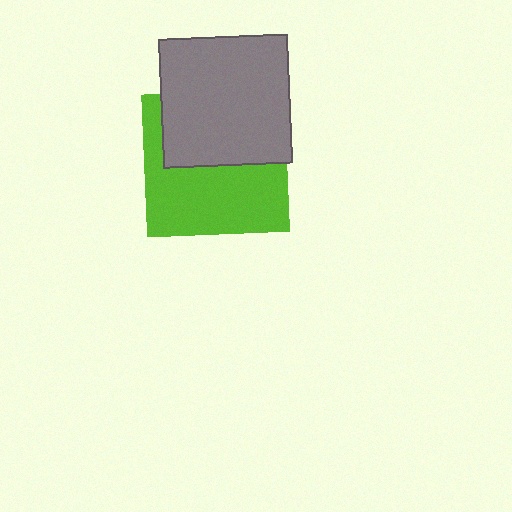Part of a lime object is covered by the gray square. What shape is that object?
It is a square.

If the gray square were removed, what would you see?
You would see the complete lime square.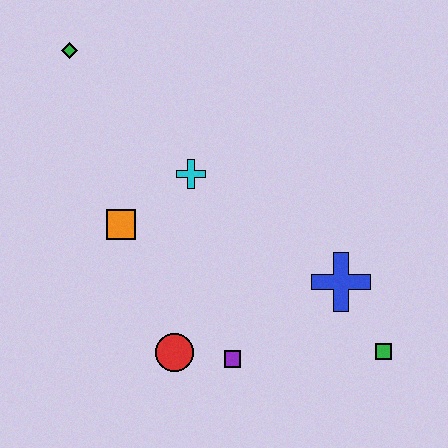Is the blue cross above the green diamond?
No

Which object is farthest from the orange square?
The green square is farthest from the orange square.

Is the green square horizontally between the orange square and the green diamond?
No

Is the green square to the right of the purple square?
Yes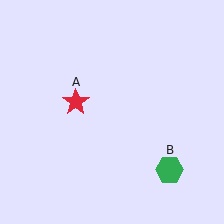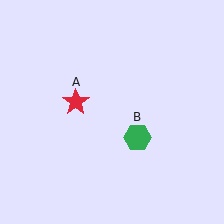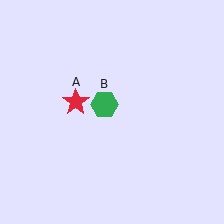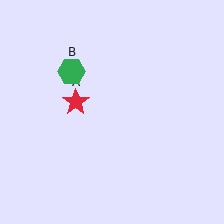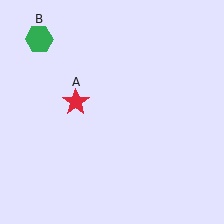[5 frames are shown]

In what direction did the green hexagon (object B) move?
The green hexagon (object B) moved up and to the left.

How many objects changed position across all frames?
1 object changed position: green hexagon (object B).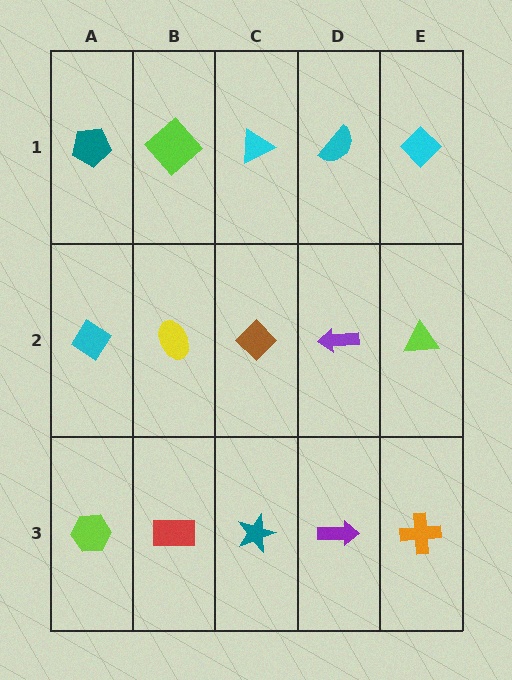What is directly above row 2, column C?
A cyan triangle.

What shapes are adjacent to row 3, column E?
A lime triangle (row 2, column E), a purple arrow (row 3, column D).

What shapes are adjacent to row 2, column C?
A cyan triangle (row 1, column C), a teal star (row 3, column C), a yellow ellipse (row 2, column B), a purple arrow (row 2, column D).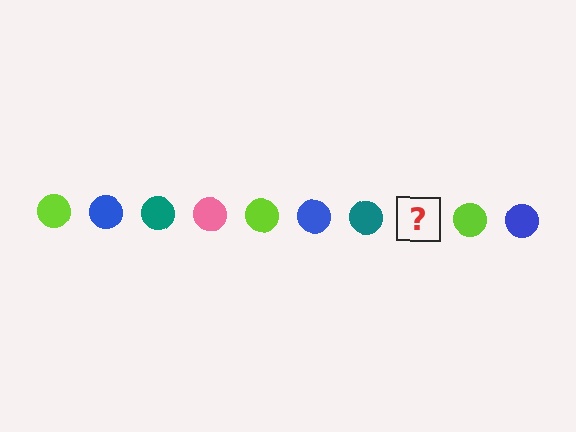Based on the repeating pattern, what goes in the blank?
The blank should be a pink circle.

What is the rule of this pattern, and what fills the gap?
The rule is that the pattern cycles through lime, blue, teal, pink circles. The gap should be filled with a pink circle.